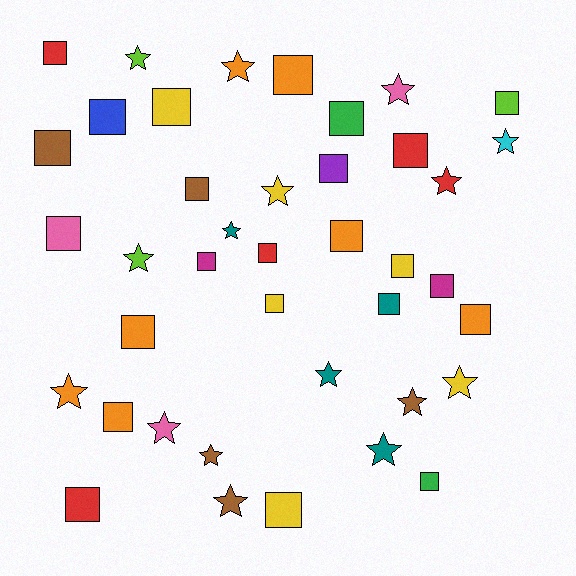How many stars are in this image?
There are 16 stars.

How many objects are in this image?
There are 40 objects.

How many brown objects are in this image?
There are 5 brown objects.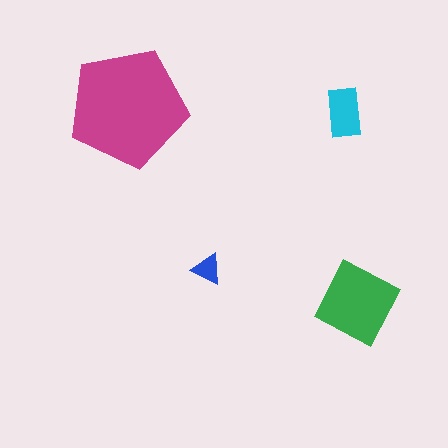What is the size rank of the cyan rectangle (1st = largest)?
3rd.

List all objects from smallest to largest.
The blue triangle, the cyan rectangle, the green square, the magenta pentagon.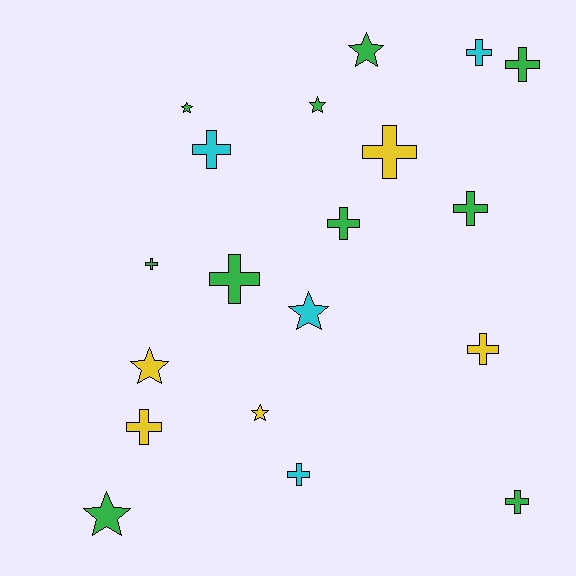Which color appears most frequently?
Green, with 10 objects.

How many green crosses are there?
There are 6 green crosses.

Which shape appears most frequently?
Cross, with 12 objects.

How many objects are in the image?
There are 19 objects.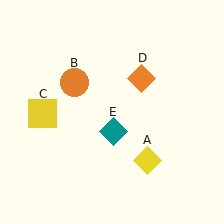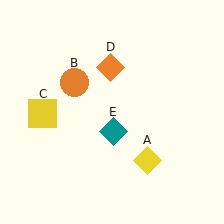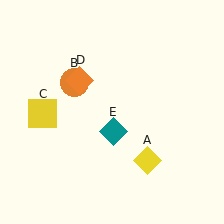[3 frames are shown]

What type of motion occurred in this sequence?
The orange diamond (object D) rotated counterclockwise around the center of the scene.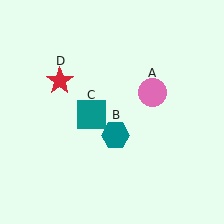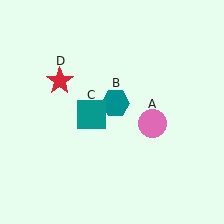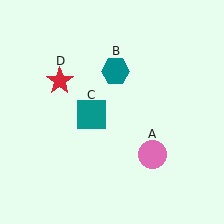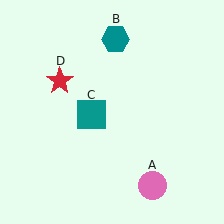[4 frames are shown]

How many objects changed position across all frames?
2 objects changed position: pink circle (object A), teal hexagon (object B).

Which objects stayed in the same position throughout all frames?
Teal square (object C) and red star (object D) remained stationary.